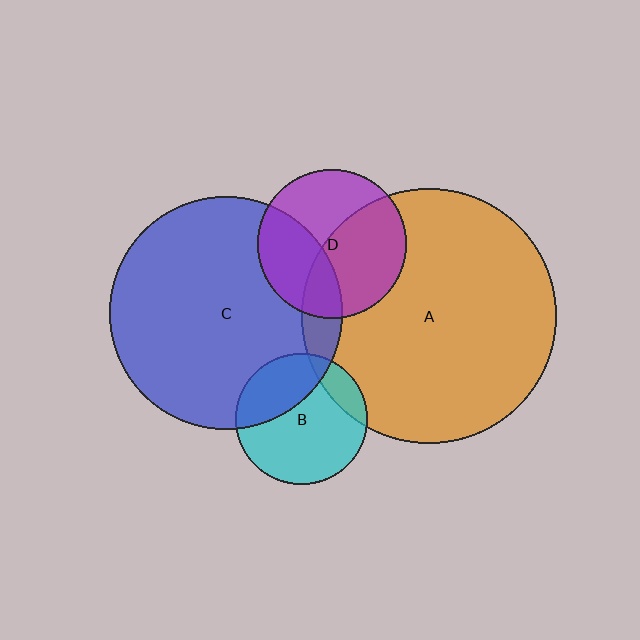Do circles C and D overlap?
Yes.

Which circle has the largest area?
Circle A (orange).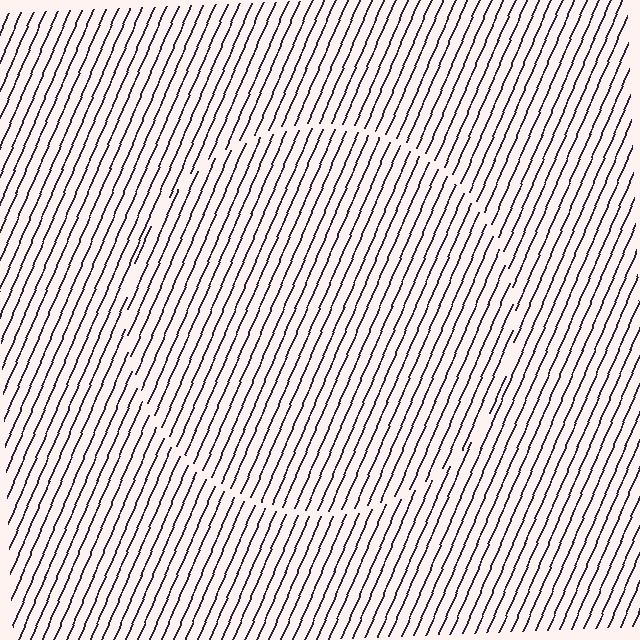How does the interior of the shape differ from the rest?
The interior of the shape contains the same grating, shifted by half a period — the contour is defined by the phase discontinuity where line-ends from the inner and outer gratings abut.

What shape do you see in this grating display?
An illusory circle. The interior of the shape contains the same grating, shifted by half a period — the contour is defined by the phase discontinuity where line-ends from the inner and outer gratings abut.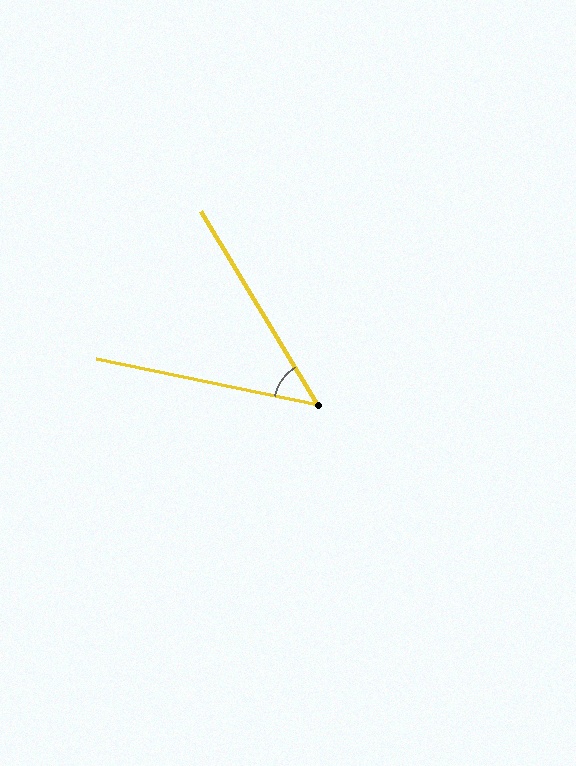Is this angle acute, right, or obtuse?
It is acute.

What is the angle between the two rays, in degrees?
Approximately 47 degrees.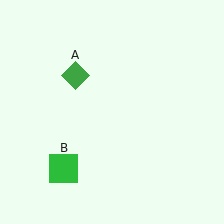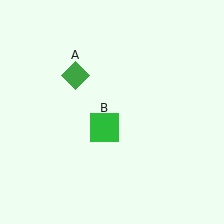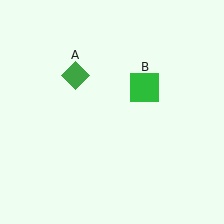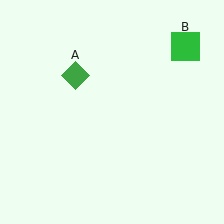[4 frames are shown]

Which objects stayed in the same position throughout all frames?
Green diamond (object A) remained stationary.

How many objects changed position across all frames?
1 object changed position: green square (object B).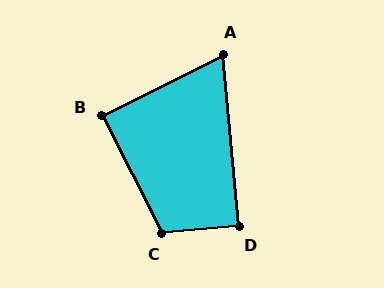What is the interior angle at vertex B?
Approximately 90 degrees (approximately right).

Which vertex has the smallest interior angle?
A, at approximately 69 degrees.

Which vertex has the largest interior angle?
C, at approximately 111 degrees.